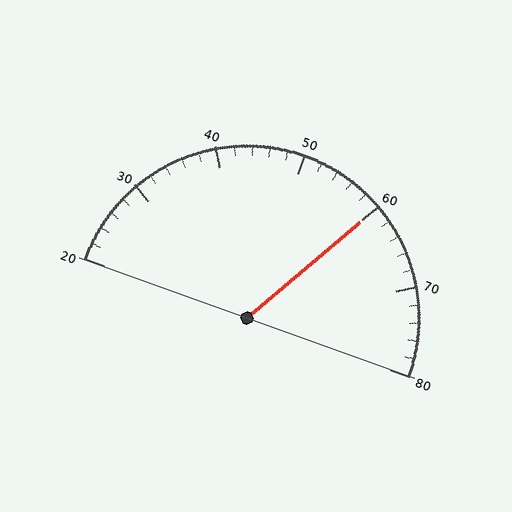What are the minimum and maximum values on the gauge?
The gauge ranges from 20 to 80.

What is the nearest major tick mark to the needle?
The nearest major tick mark is 60.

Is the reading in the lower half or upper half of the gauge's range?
The reading is in the upper half of the range (20 to 80).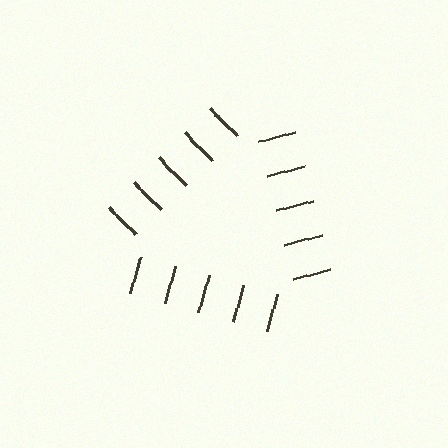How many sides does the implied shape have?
3 sides — the line-ends trace a triangle.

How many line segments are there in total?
15 — 5 along each of the 3 edges.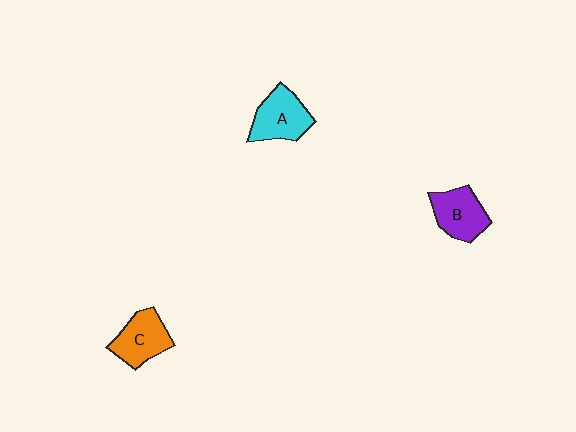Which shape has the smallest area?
Shape C (orange).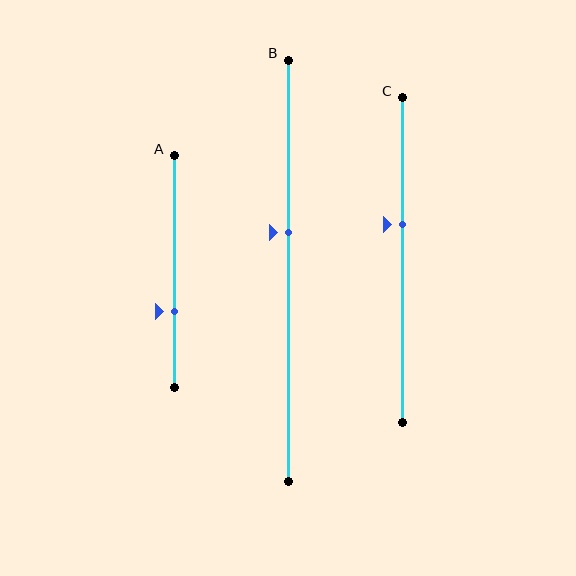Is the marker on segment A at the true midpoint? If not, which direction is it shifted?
No, the marker on segment A is shifted downward by about 17% of the segment length.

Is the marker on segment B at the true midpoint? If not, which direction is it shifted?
No, the marker on segment B is shifted upward by about 9% of the segment length.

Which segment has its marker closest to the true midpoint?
Segment B has its marker closest to the true midpoint.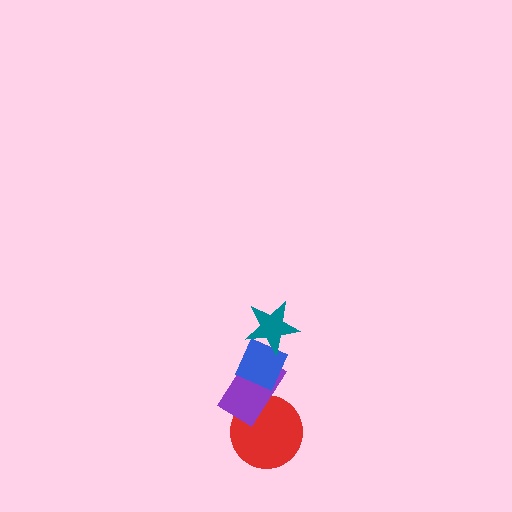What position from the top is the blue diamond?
The blue diamond is 2nd from the top.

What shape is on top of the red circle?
The purple rectangle is on top of the red circle.